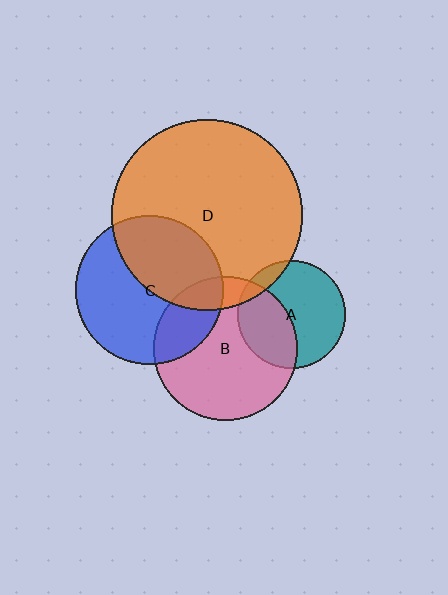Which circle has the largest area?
Circle D (orange).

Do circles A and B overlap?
Yes.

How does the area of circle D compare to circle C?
Approximately 1.6 times.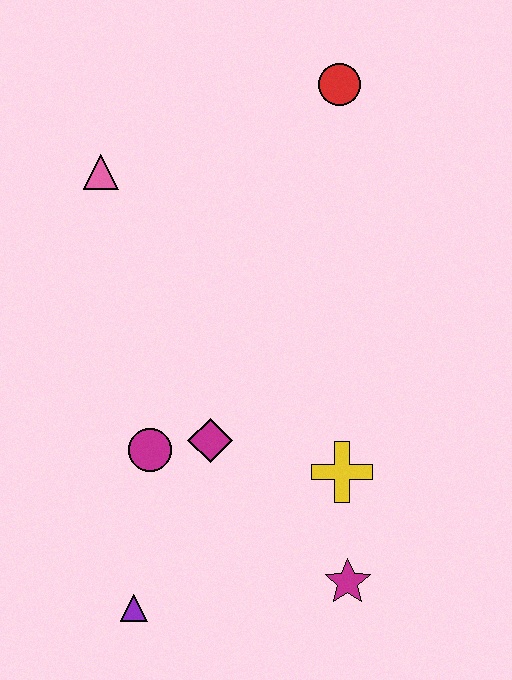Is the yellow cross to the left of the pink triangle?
No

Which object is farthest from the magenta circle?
The red circle is farthest from the magenta circle.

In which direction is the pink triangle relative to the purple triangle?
The pink triangle is above the purple triangle.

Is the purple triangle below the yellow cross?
Yes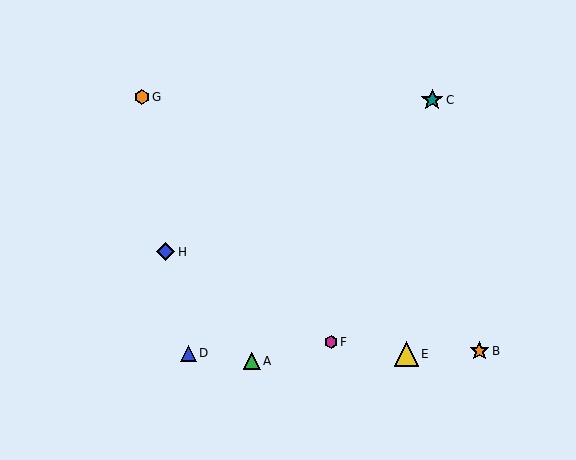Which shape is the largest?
The yellow triangle (labeled E) is the largest.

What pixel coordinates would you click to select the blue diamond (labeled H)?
Click at (166, 252) to select the blue diamond H.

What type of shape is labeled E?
Shape E is a yellow triangle.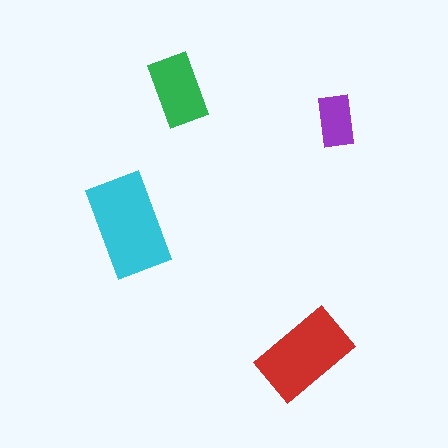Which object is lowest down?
The red rectangle is bottommost.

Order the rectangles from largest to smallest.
the cyan one, the red one, the green one, the purple one.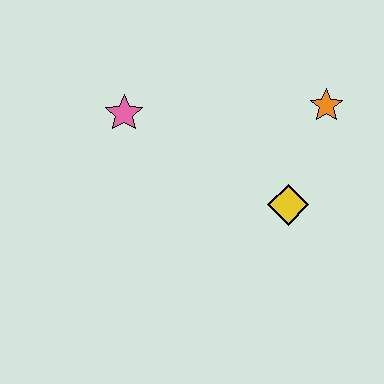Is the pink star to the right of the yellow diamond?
No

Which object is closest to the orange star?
The yellow diamond is closest to the orange star.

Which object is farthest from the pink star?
The orange star is farthest from the pink star.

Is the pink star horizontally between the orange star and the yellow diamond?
No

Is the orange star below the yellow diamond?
No